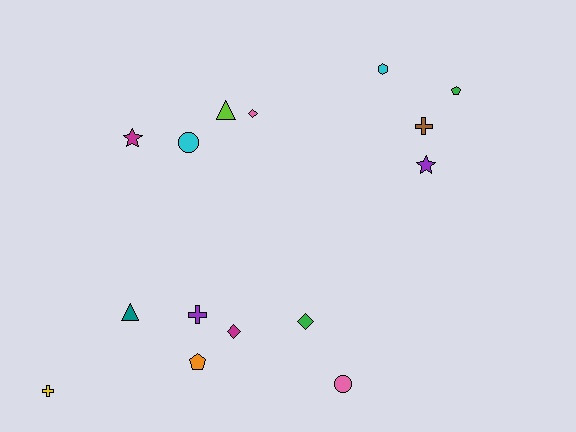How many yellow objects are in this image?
There is 1 yellow object.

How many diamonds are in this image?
There are 3 diamonds.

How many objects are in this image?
There are 15 objects.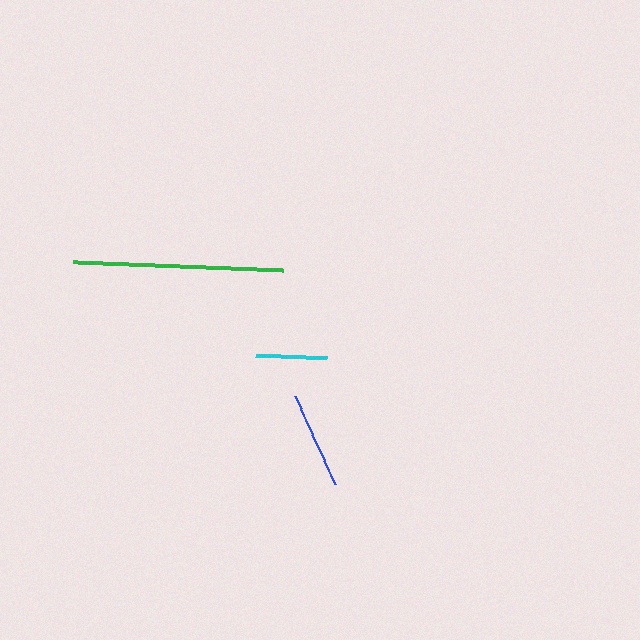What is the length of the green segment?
The green segment is approximately 209 pixels long.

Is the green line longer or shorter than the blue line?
The green line is longer than the blue line.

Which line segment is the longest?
The green line is the longest at approximately 209 pixels.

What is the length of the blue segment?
The blue segment is approximately 96 pixels long.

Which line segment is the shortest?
The cyan line is the shortest at approximately 72 pixels.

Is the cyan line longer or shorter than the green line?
The green line is longer than the cyan line.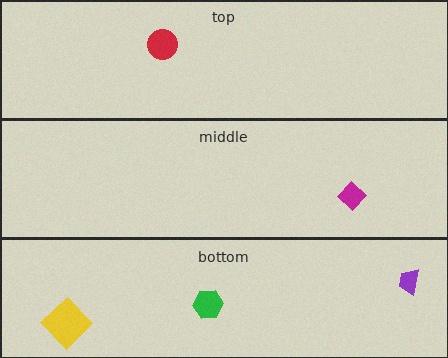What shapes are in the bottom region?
The green hexagon, the yellow diamond, the purple trapezoid.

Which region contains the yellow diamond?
The bottom region.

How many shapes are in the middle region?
1.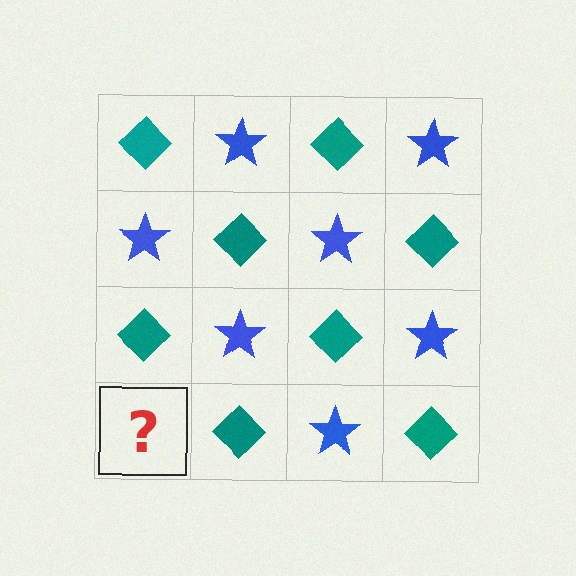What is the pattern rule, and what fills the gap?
The rule is that it alternates teal diamond and blue star in a checkerboard pattern. The gap should be filled with a blue star.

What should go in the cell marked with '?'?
The missing cell should contain a blue star.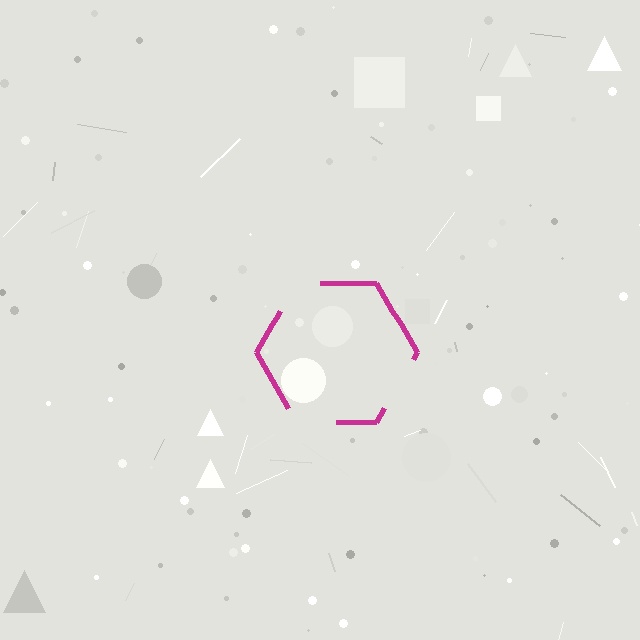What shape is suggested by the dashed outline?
The dashed outline suggests a hexagon.